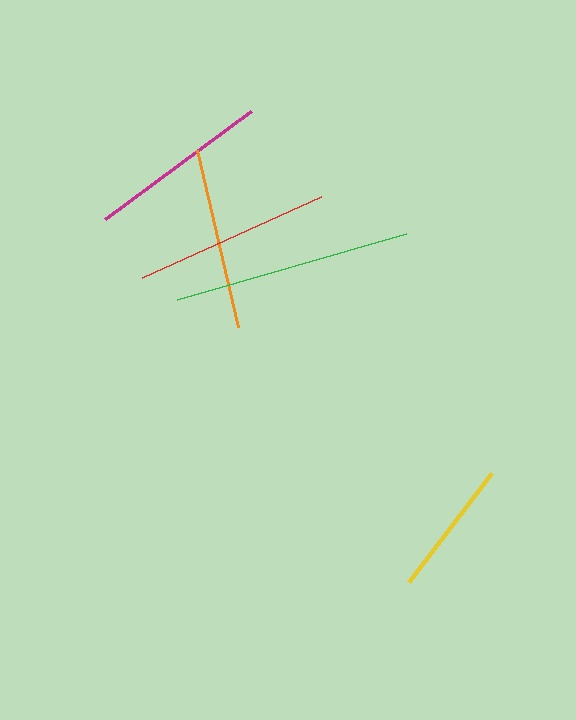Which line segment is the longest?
The green line is the longest at approximately 238 pixels.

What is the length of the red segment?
The red segment is approximately 196 pixels long.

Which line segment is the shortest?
The yellow line is the shortest at approximately 137 pixels.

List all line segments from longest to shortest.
From longest to shortest: green, red, magenta, orange, yellow.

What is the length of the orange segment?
The orange segment is approximately 182 pixels long.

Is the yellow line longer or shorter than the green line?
The green line is longer than the yellow line.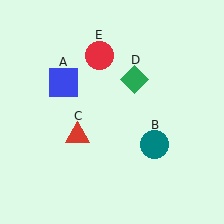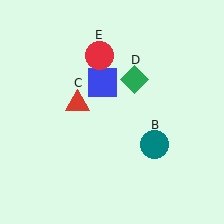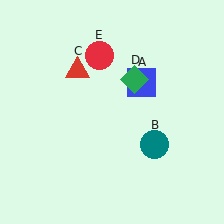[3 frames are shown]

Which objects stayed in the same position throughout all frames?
Teal circle (object B) and green diamond (object D) and red circle (object E) remained stationary.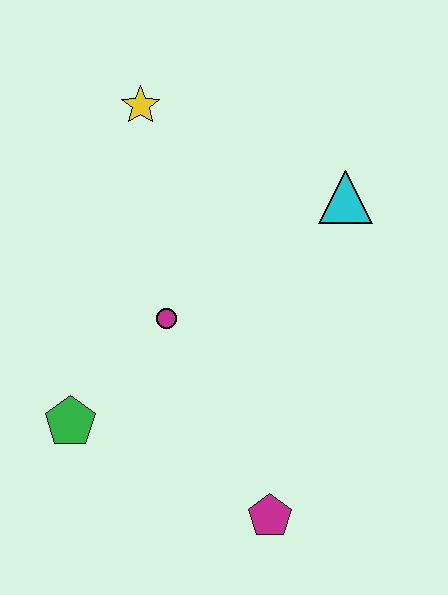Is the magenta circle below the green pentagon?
No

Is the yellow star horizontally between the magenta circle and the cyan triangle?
No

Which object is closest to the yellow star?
The magenta circle is closest to the yellow star.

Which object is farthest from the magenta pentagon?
The yellow star is farthest from the magenta pentagon.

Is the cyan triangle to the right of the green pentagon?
Yes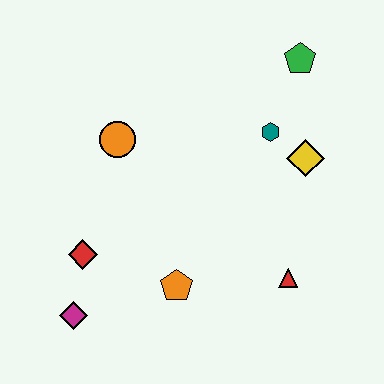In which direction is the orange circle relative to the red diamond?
The orange circle is above the red diamond.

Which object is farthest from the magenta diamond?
The green pentagon is farthest from the magenta diamond.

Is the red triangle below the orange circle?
Yes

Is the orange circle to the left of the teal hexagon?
Yes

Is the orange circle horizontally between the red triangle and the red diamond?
Yes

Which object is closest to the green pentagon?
The teal hexagon is closest to the green pentagon.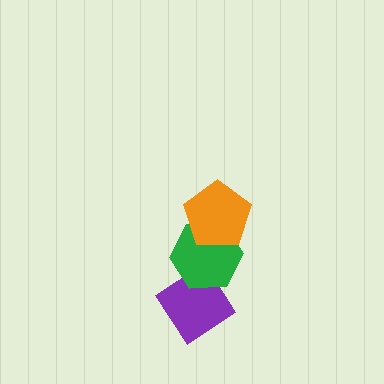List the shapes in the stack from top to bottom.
From top to bottom: the orange pentagon, the green hexagon, the purple diamond.